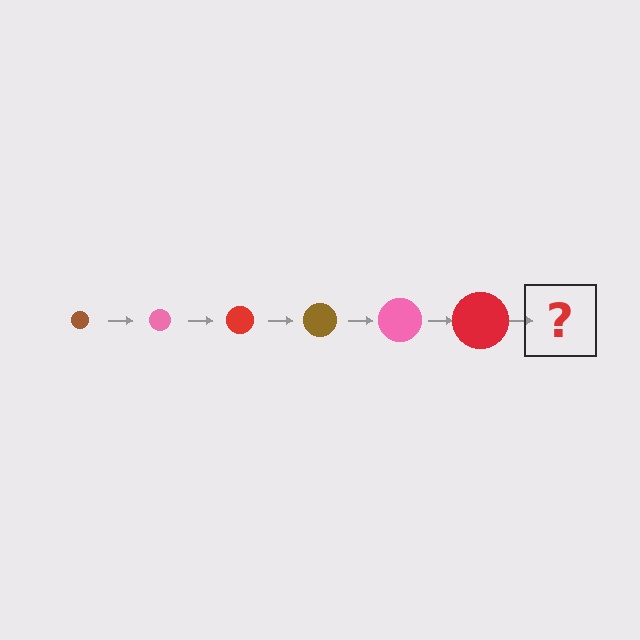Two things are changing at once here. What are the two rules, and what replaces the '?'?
The two rules are that the circle grows larger each step and the color cycles through brown, pink, and red. The '?' should be a brown circle, larger than the previous one.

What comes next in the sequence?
The next element should be a brown circle, larger than the previous one.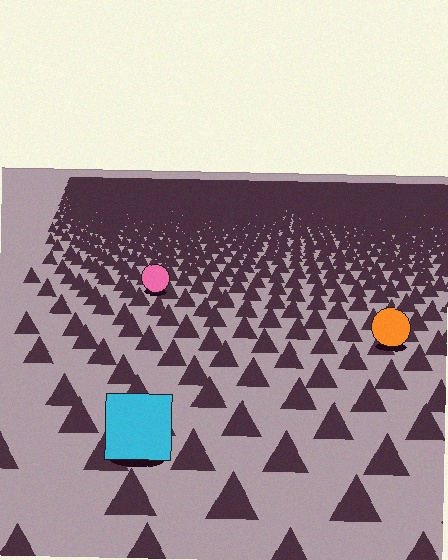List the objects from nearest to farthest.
From nearest to farthest: the cyan square, the orange circle, the pink circle.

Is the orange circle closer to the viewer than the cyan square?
No. The cyan square is closer — you can tell from the texture gradient: the ground texture is coarser near it.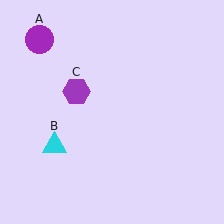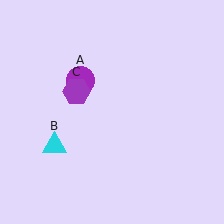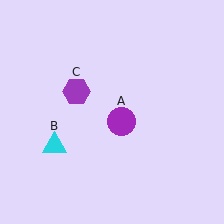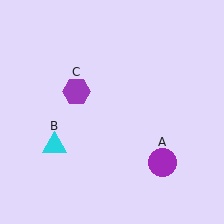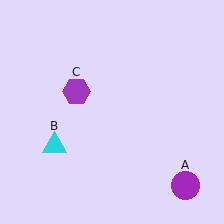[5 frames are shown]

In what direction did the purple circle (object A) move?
The purple circle (object A) moved down and to the right.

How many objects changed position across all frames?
1 object changed position: purple circle (object A).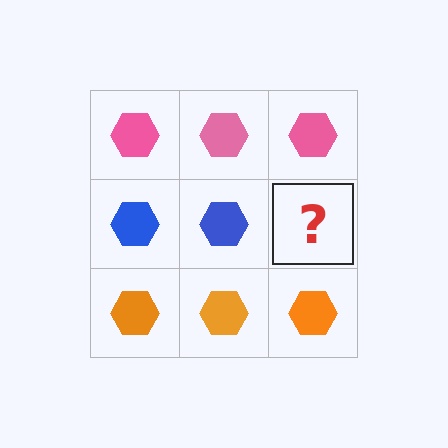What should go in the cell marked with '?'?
The missing cell should contain a blue hexagon.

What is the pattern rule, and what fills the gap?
The rule is that each row has a consistent color. The gap should be filled with a blue hexagon.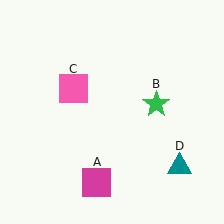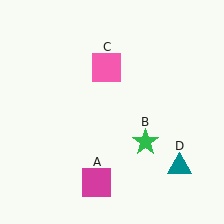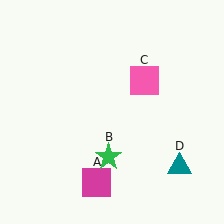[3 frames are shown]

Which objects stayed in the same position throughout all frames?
Magenta square (object A) and teal triangle (object D) remained stationary.